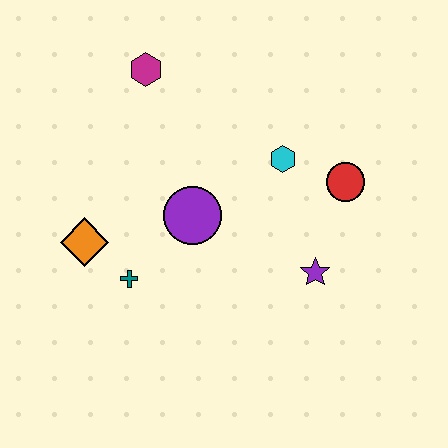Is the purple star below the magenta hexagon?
Yes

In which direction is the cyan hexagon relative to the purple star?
The cyan hexagon is above the purple star.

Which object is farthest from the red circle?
The orange diamond is farthest from the red circle.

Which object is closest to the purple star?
The red circle is closest to the purple star.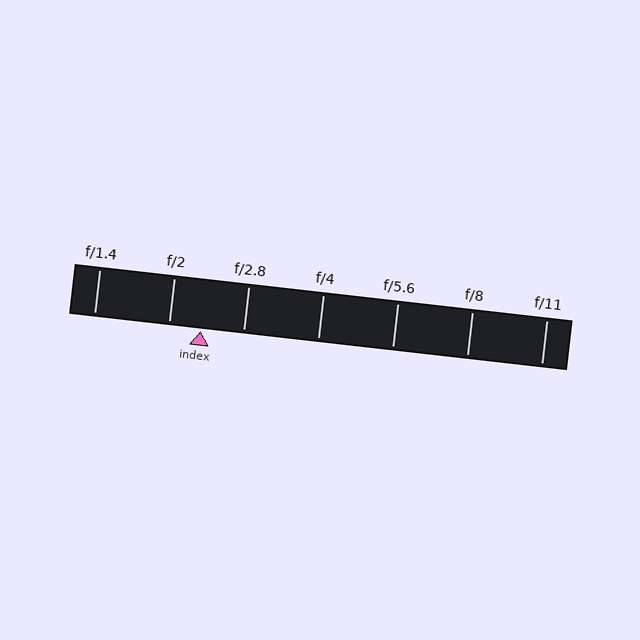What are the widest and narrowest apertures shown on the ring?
The widest aperture shown is f/1.4 and the narrowest is f/11.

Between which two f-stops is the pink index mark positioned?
The index mark is between f/2 and f/2.8.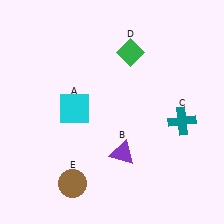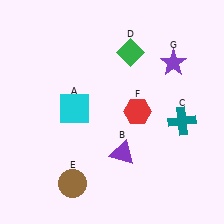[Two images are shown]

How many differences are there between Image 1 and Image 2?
There are 2 differences between the two images.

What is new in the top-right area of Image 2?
A purple star (G) was added in the top-right area of Image 2.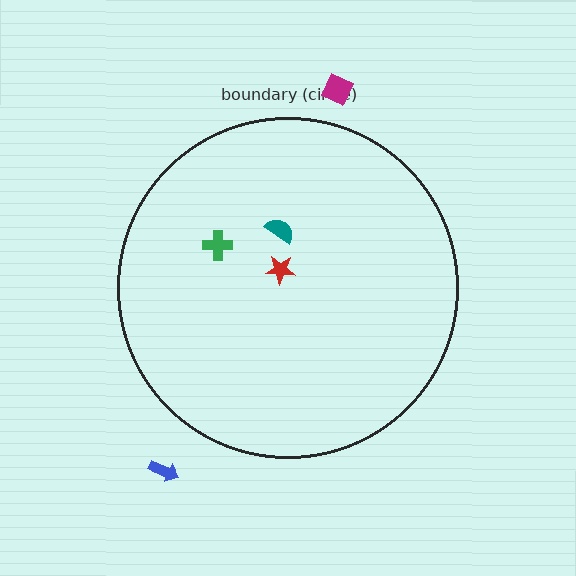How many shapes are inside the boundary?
3 inside, 2 outside.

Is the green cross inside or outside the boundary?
Inside.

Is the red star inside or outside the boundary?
Inside.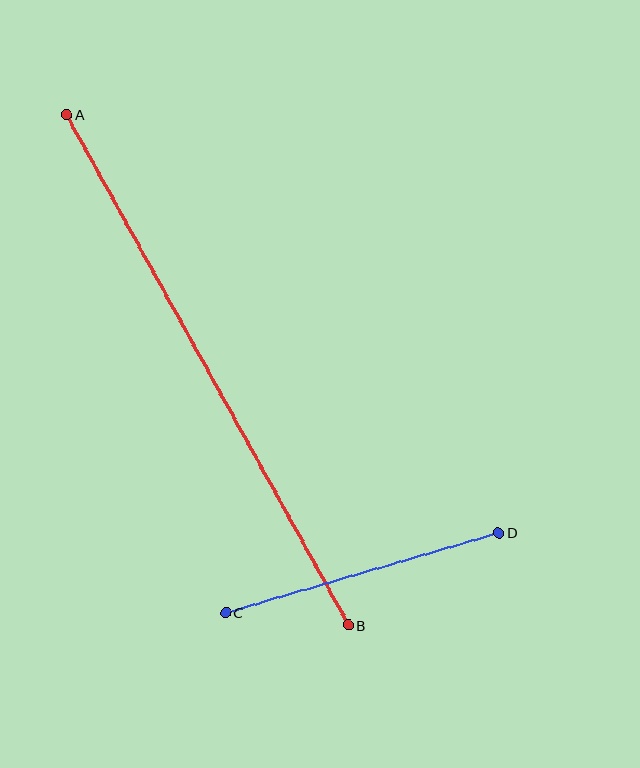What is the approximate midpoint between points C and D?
The midpoint is at approximately (362, 573) pixels.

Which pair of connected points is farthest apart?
Points A and B are farthest apart.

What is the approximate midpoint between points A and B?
The midpoint is at approximately (208, 370) pixels.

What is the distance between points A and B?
The distance is approximately 583 pixels.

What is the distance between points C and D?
The distance is approximately 284 pixels.